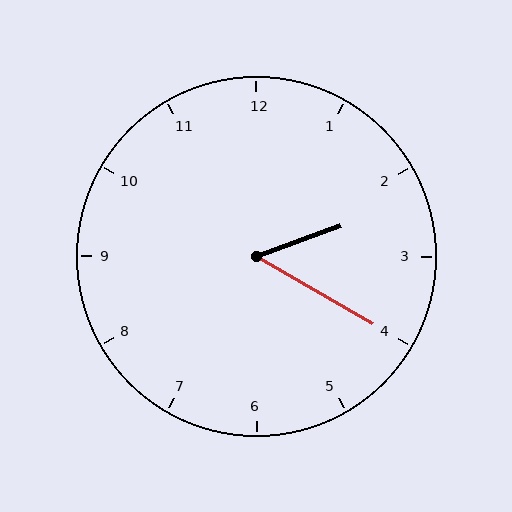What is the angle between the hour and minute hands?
Approximately 50 degrees.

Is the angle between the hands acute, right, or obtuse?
It is acute.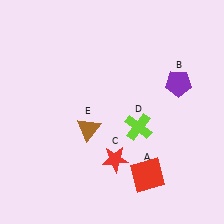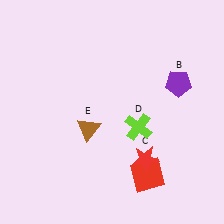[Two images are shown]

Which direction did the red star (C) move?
The red star (C) moved right.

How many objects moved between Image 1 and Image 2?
1 object moved between the two images.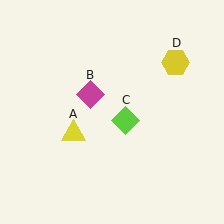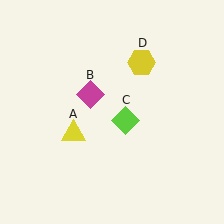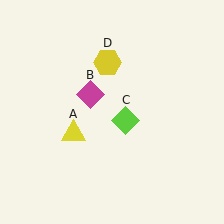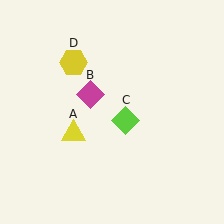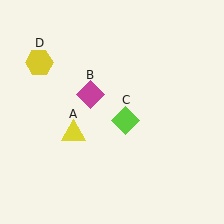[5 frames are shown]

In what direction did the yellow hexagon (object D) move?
The yellow hexagon (object D) moved left.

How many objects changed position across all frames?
1 object changed position: yellow hexagon (object D).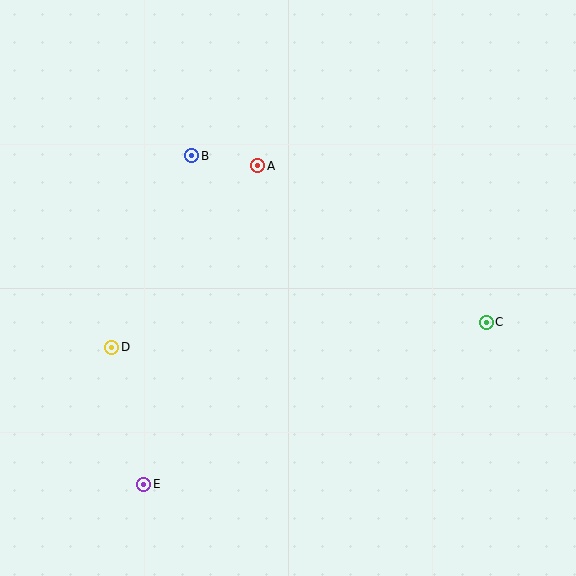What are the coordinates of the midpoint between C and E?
The midpoint between C and E is at (315, 403).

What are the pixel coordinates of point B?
Point B is at (192, 156).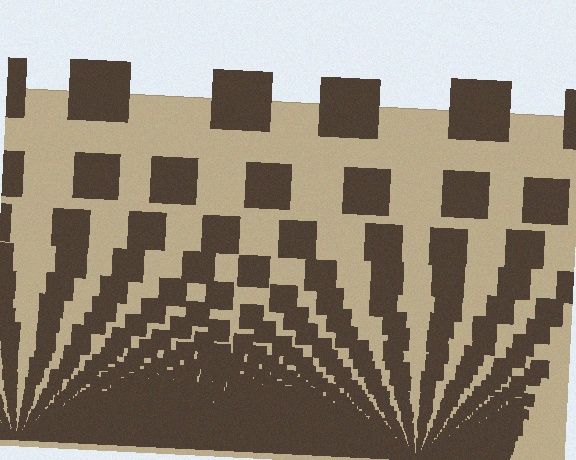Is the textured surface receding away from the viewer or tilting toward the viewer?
The surface appears to tilt toward the viewer. Texture elements get larger and sparser toward the top.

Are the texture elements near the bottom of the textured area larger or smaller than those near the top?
Smaller. The gradient is inverted — elements near the bottom are smaller and denser.